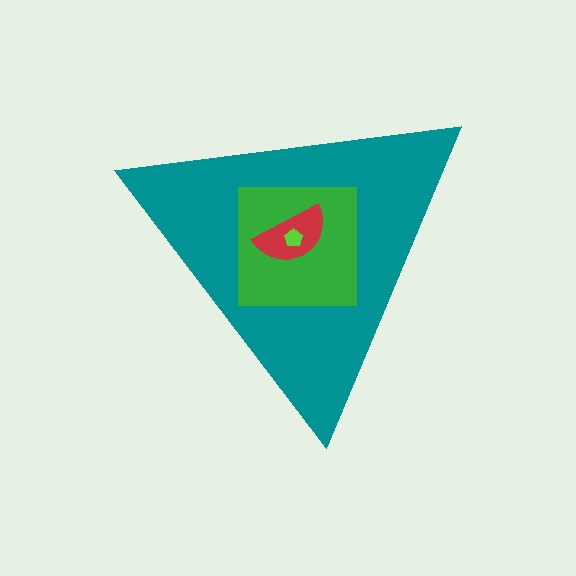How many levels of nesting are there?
4.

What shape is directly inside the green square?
The red semicircle.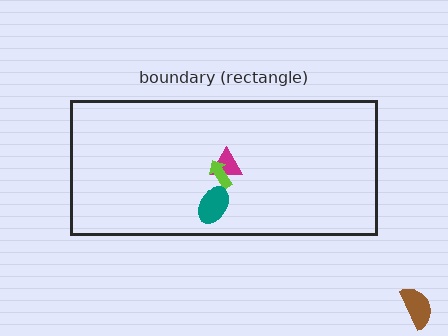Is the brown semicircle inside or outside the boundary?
Outside.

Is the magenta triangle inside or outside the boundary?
Inside.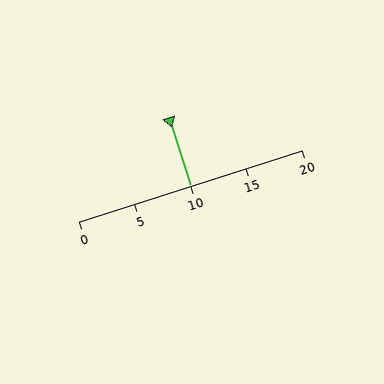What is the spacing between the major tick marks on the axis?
The major ticks are spaced 5 apart.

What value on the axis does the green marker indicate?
The marker indicates approximately 10.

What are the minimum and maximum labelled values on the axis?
The axis runs from 0 to 20.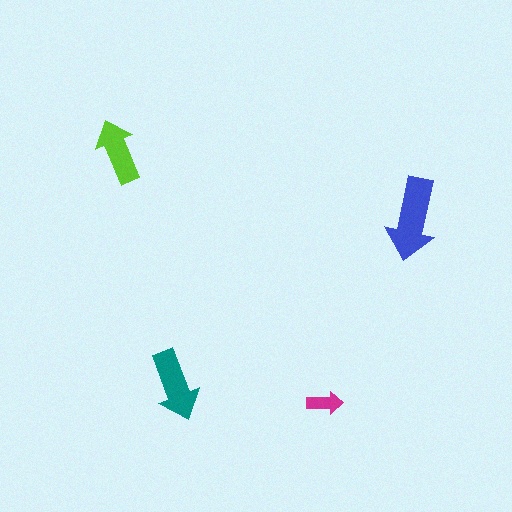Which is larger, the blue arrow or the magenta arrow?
The blue one.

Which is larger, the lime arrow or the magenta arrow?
The lime one.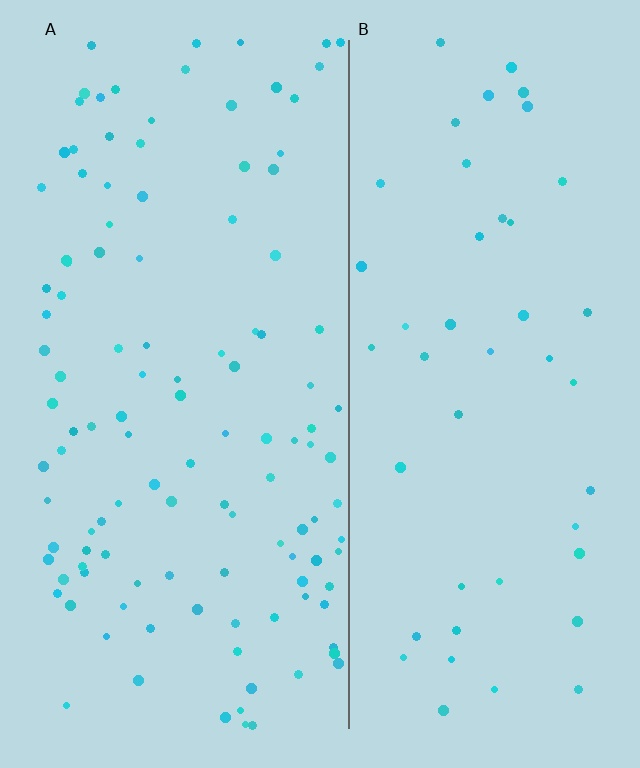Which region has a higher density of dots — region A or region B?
A (the left).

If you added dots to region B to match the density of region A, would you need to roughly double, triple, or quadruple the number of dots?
Approximately triple.